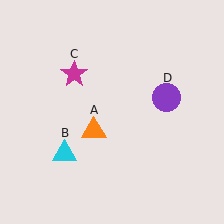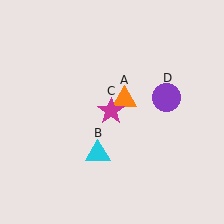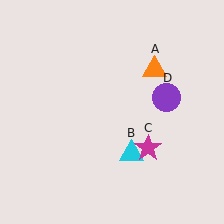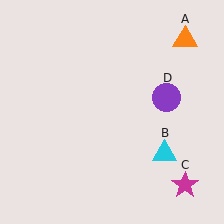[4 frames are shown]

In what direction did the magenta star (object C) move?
The magenta star (object C) moved down and to the right.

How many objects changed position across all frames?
3 objects changed position: orange triangle (object A), cyan triangle (object B), magenta star (object C).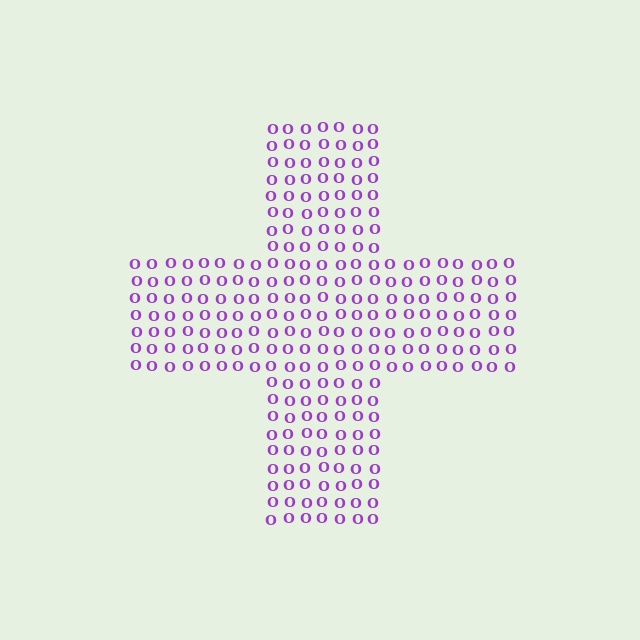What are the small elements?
The small elements are letter O's.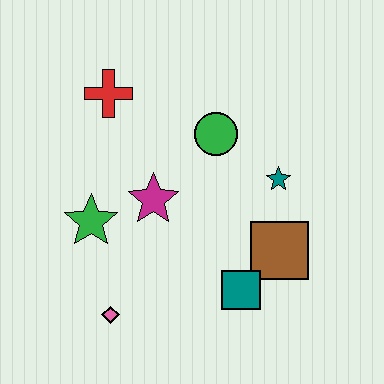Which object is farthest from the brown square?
The red cross is farthest from the brown square.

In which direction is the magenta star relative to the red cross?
The magenta star is below the red cross.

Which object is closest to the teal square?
The brown square is closest to the teal square.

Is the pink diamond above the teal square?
No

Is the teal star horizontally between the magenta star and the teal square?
No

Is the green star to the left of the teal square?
Yes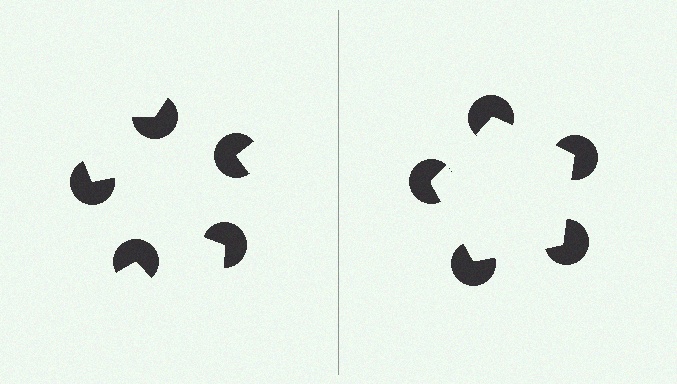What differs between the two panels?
The pac-man discs are positioned identically on both sides; only the wedge orientations differ. On the right they align to a pentagon; on the left they are misaligned.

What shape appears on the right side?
An illusory pentagon.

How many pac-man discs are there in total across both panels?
10 — 5 on each side.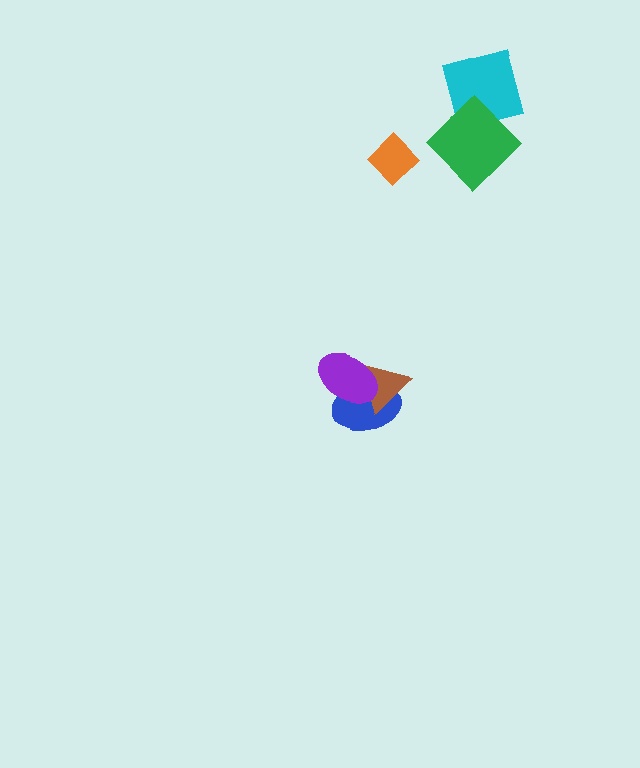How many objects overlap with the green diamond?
1 object overlaps with the green diamond.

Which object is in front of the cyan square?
The green diamond is in front of the cyan square.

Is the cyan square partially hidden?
Yes, it is partially covered by another shape.